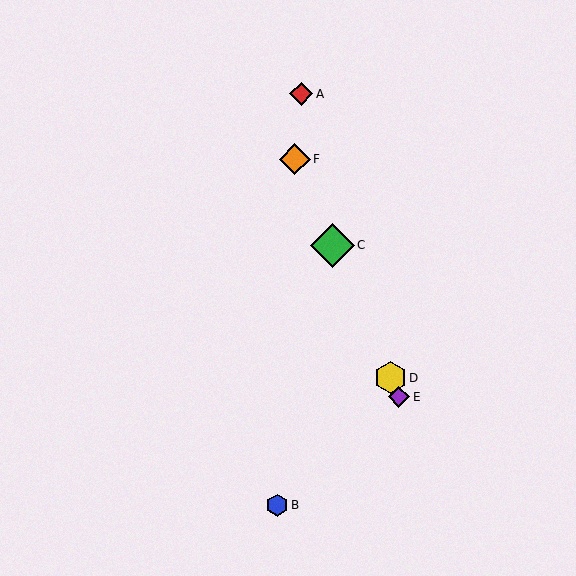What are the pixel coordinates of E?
Object E is at (399, 397).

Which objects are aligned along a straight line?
Objects C, D, E, F are aligned along a straight line.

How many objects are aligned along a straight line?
4 objects (C, D, E, F) are aligned along a straight line.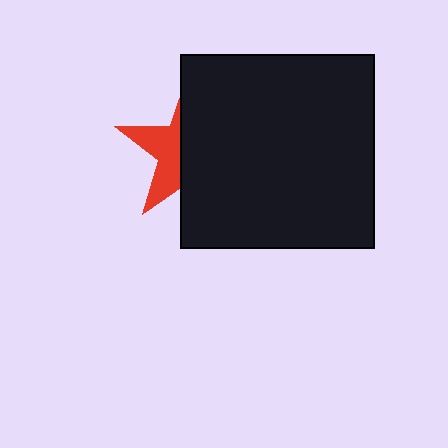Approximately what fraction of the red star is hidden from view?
Roughly 62% of the red star is hidden behind the black square.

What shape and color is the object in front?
The object in front is a black square.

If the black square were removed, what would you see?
You would see the complete red star.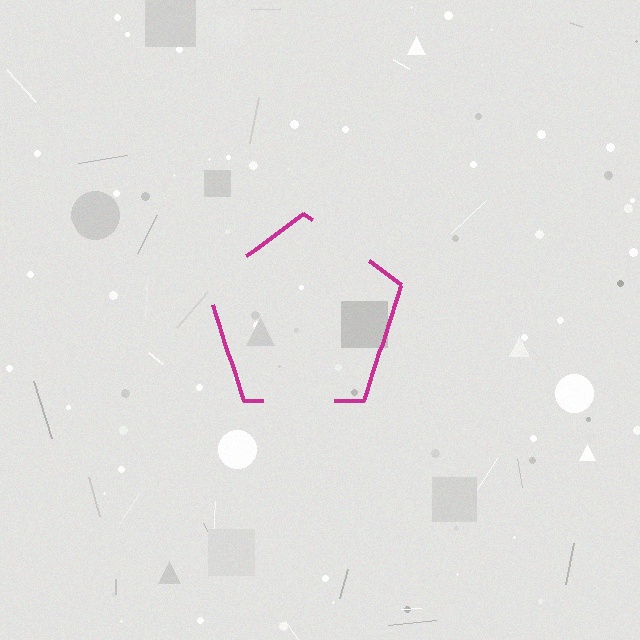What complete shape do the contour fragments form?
The contour fragments form a pentagon.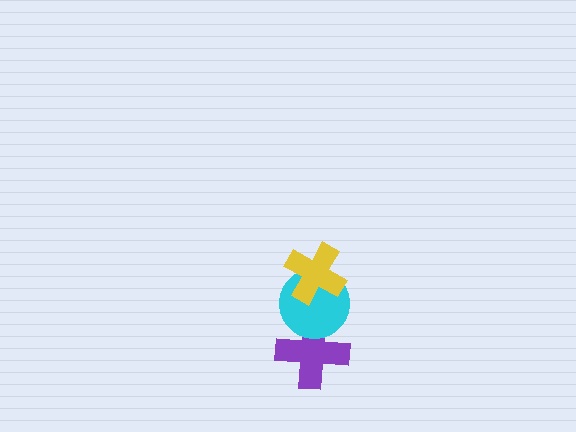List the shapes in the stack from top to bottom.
From top to bottom: the yellow cross, the cyan circle, the purple cross.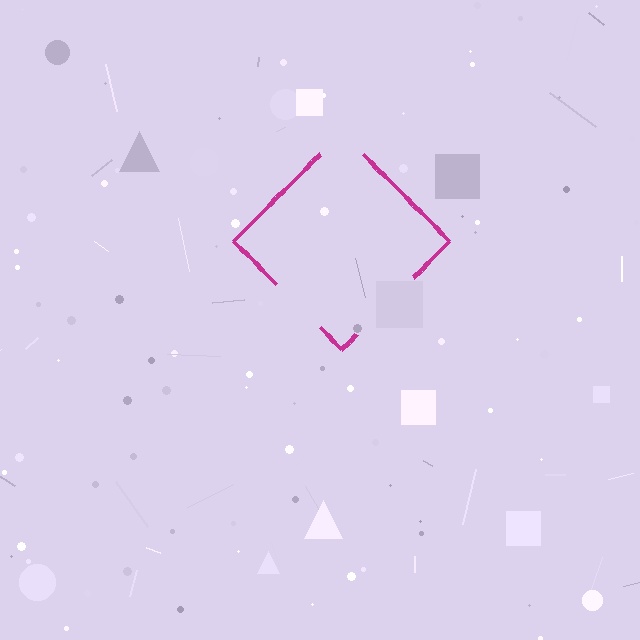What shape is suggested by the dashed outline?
The dashed outline suggests a diamond.